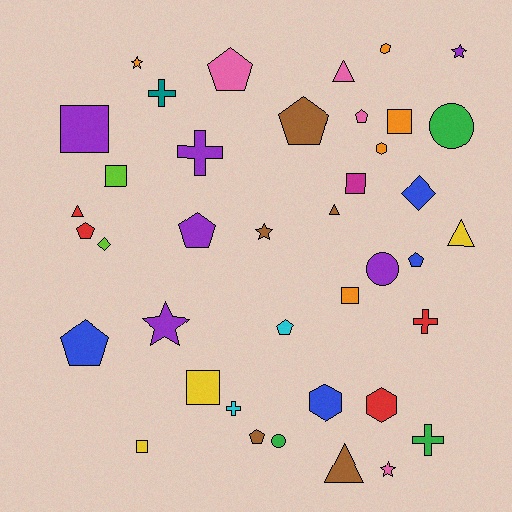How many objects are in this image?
There are 40 objects.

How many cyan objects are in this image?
There are 2 cyan objects.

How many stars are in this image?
There are 5 stars.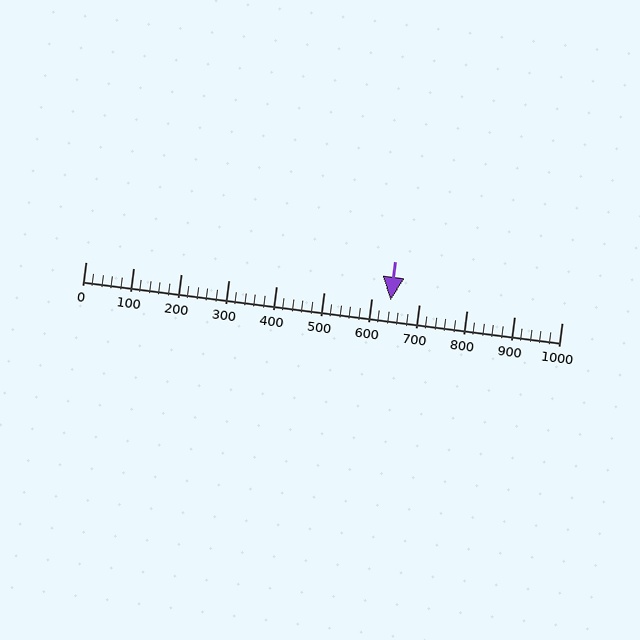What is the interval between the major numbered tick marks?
The major tick marks are spaced 100 units apart.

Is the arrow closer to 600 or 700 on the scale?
The arrow is closer to 600.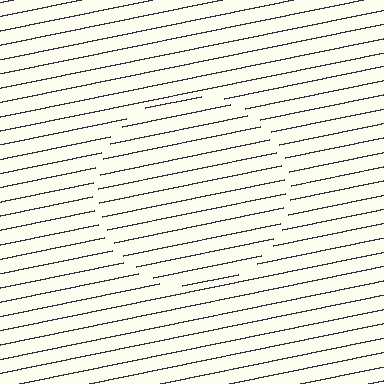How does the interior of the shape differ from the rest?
The interior of the shape contains the same grating, shifted by half a period — the contour is defined by the phase discontinuity where line-ends from the inner and outer gratings abut.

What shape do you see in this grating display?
An illusory circle. The interior of the shape contains the same grating, shifted by half a period — the contour is defined by the phase discontinuity where line-ends from the inner and outer gratings abut.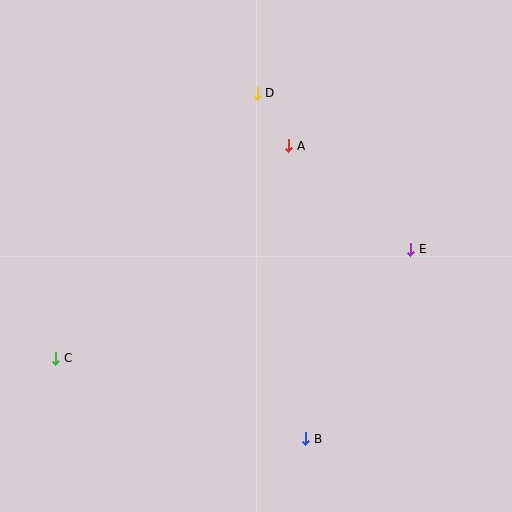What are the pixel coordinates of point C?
Point C is at (56, 358).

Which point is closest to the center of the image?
Point A at (289, 146) is closest to the center.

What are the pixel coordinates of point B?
Point B is at (306, 439).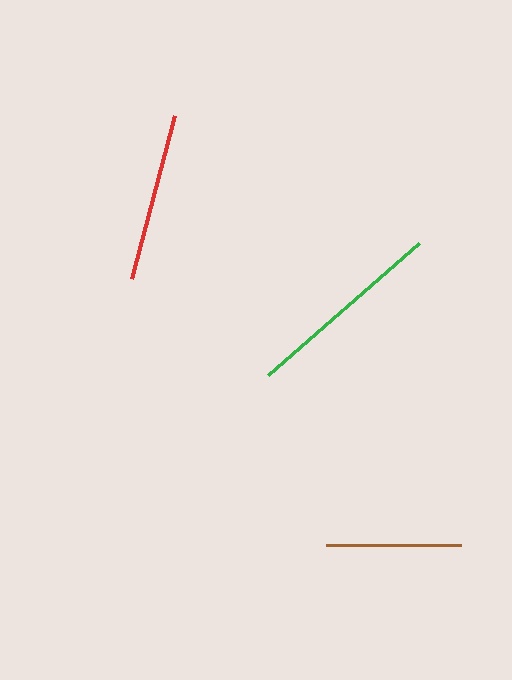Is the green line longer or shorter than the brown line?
The green line is longer than the brown line.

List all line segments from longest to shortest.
From longest to shortest: green, red, brown.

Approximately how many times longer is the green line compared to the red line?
The green line is approximately 1.2 times the length of the red line.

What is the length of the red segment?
The red segment is approximately 168 pixels long.